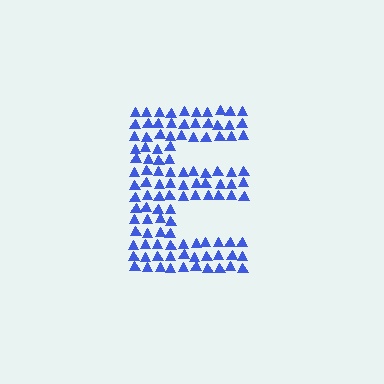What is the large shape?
The large shape is the letter E.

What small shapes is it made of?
It is made of small triangles.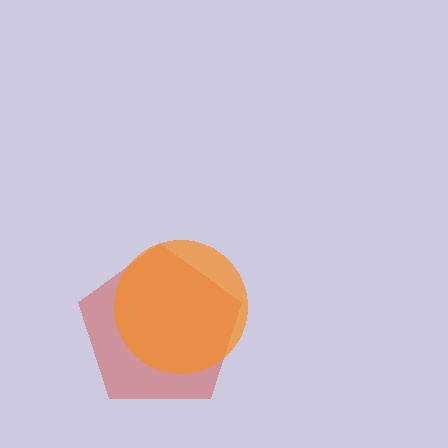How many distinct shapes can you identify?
There are 2 distinct shapes: a red pentagon, an orange circle.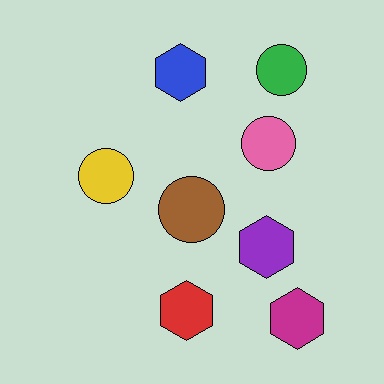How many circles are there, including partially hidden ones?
There are 4 circles.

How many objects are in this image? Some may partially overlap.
There are 8 objects.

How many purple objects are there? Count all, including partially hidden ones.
There is 1 purple object.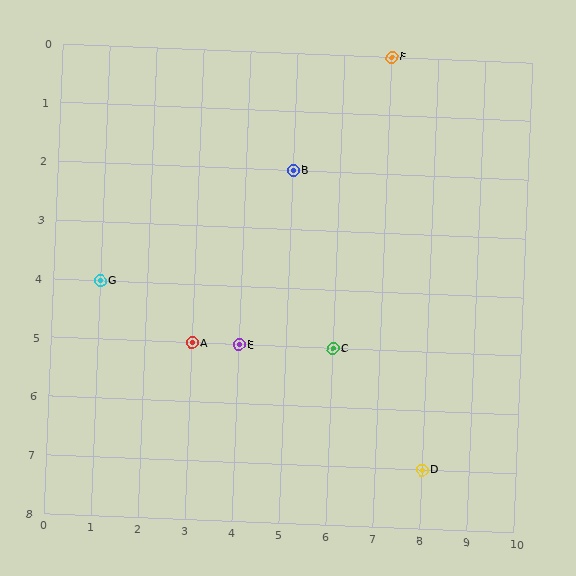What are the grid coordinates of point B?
Point B is at grid coordinates (5, 2).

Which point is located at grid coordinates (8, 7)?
Point D is at (8, 7).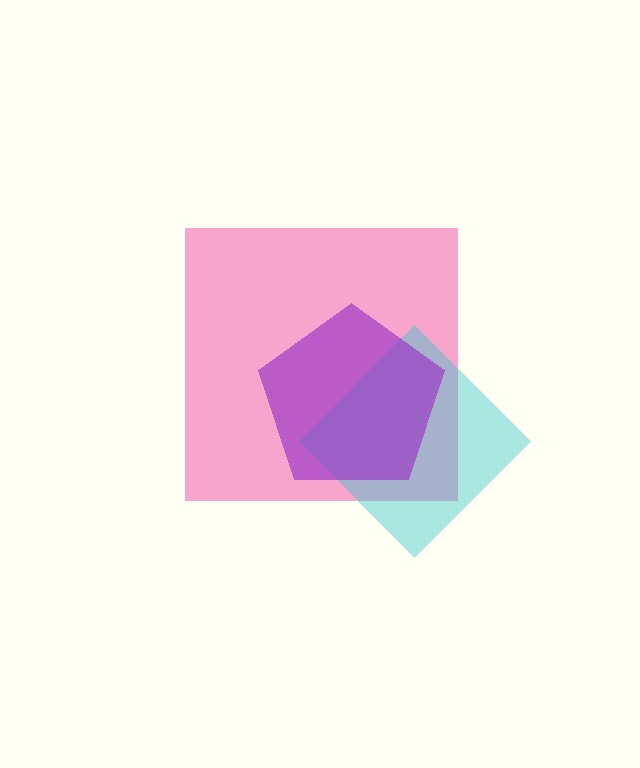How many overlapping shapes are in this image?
There are 3 overlapping shapes in the image.